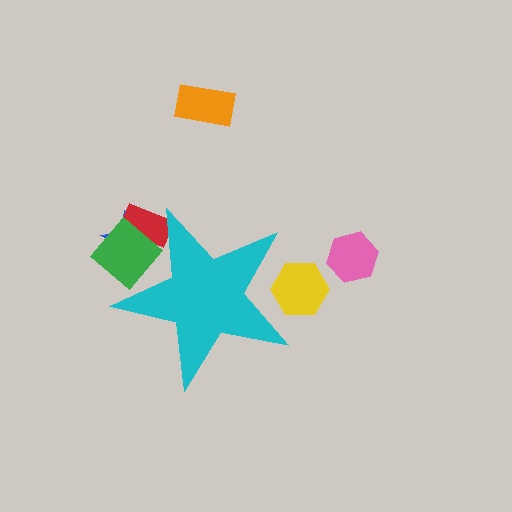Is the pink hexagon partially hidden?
No, the pink hexagon is fully visible.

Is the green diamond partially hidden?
Yes, the green diamond is partially hidden behind the cyan star.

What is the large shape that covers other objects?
A cyan star.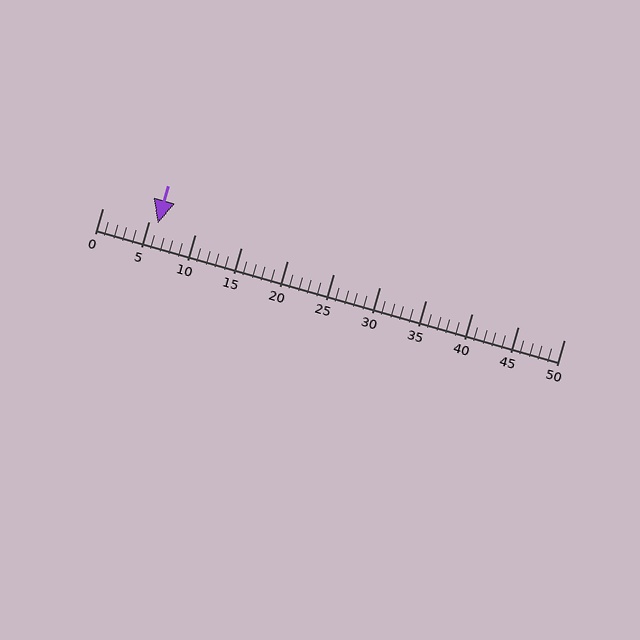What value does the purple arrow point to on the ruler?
The purple arrow points to approximately 6.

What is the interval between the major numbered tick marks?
The major tick marks are spaced 5 units apart.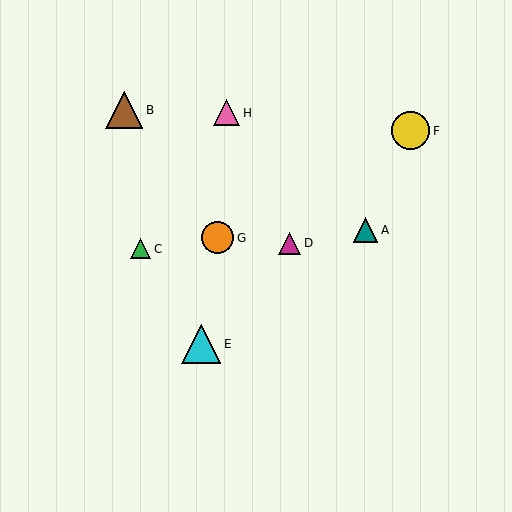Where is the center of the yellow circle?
The center of the yellow circle is at (411, 131).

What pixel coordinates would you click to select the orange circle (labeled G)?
Click at (217, 238) to select the orange circle G.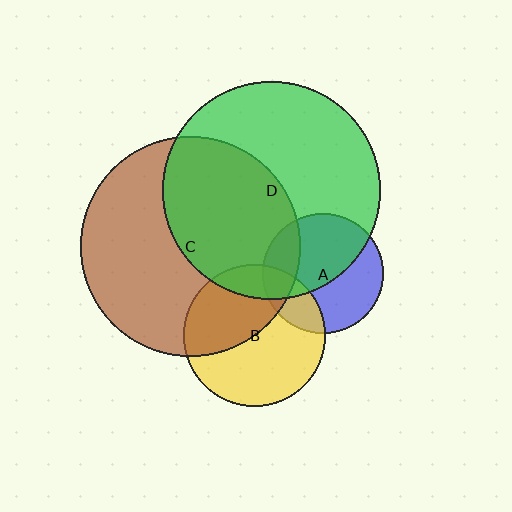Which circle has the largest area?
Circle C (brown).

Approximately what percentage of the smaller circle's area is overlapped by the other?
Approximately 55%.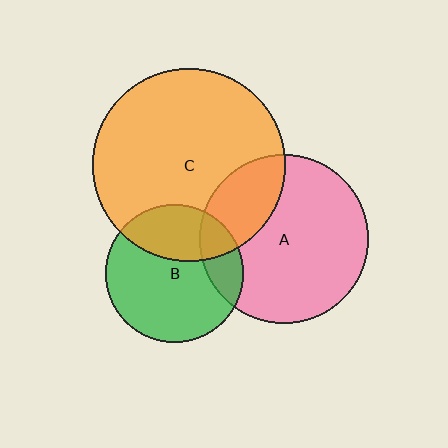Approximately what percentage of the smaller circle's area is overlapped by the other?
Approximately 20%.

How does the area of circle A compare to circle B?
Approximately 1.5 times.